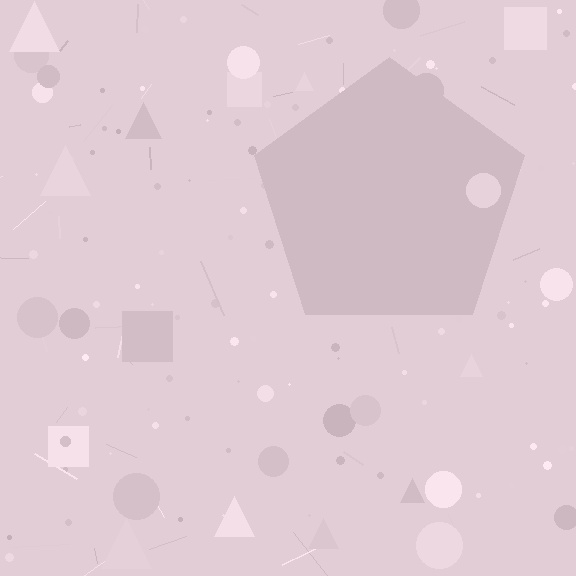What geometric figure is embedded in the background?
A pentagon is embedded in the background.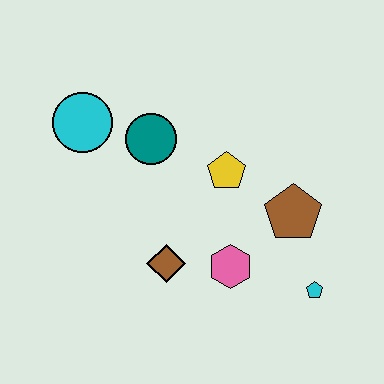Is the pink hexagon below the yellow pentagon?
Yes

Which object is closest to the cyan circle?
The teal circle is closest to the cyan circle.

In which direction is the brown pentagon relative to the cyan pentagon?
The brown pentagon is above the cyan pentagon.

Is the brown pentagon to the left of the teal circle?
No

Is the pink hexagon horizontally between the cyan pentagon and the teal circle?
Yes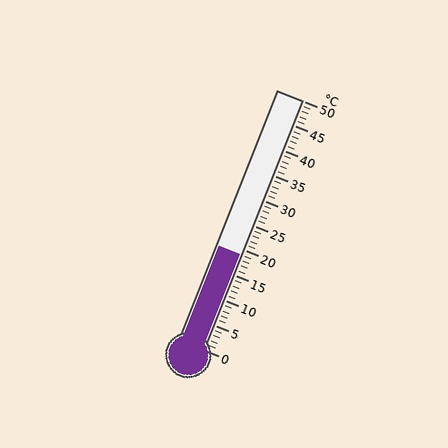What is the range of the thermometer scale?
The thermometer scale ranges from 0°C to 50°C.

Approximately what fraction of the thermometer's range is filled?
The thermometer is filled to approximately 40% of its range.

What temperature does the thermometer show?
The thermometer shows approximately 19°C.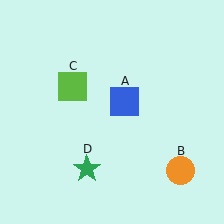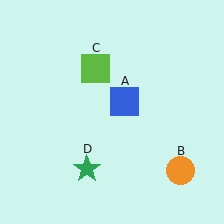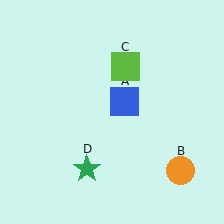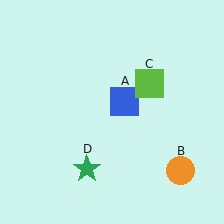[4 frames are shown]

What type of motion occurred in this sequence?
The lime square (object C) rotated clockwise around the center of the scene.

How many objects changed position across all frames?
1 object changed position: lime square (object C).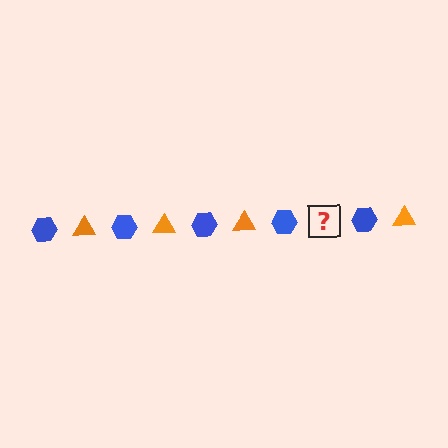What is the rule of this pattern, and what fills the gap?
The rule is that the pattern alternates between blue hexagon and orange triangle. The gap should be filled with an orange triangle.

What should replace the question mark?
The question mark should be replaced with an orange triangle.